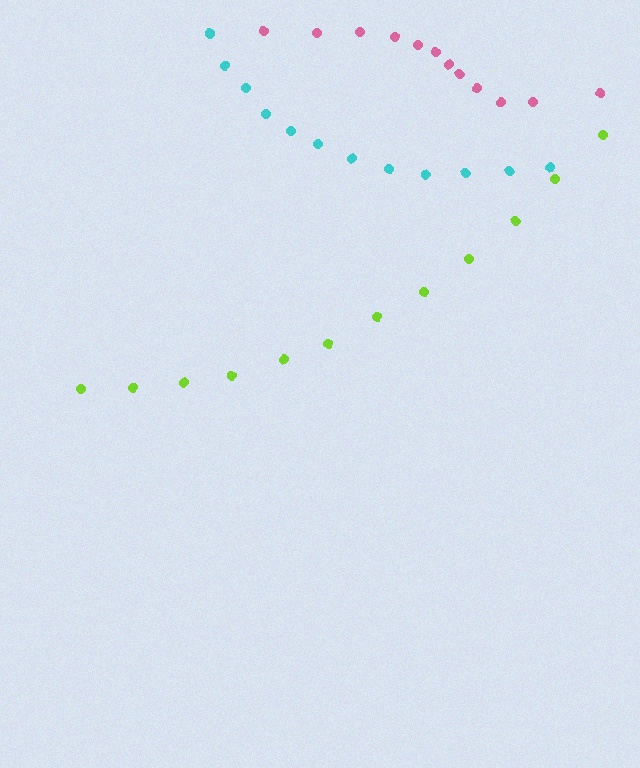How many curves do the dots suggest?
There are 3 distinct paths.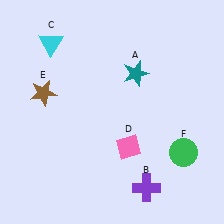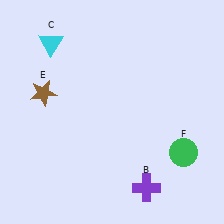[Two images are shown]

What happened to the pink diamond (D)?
The pink diamond (D) was removed in Image 2. It was in the bottom-right area of Image 1.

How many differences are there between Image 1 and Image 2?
There are 2 differences between the two images.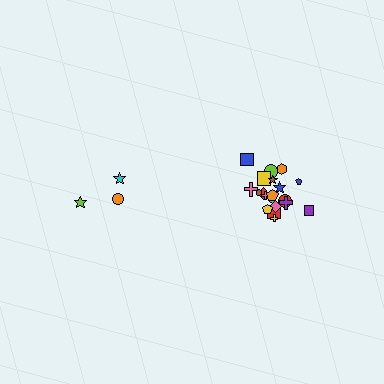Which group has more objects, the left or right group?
The right group.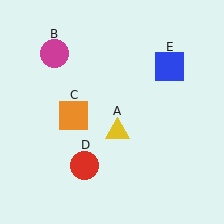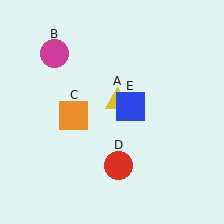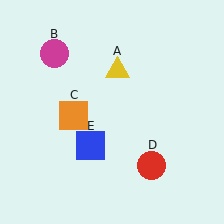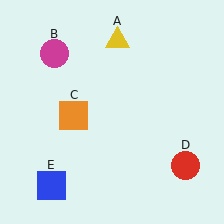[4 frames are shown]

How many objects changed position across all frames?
3 objects changed position: yellow triangle (object A), red circle (object D), blue square (object E).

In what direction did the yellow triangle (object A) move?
The yellow triangle (object A) moved up.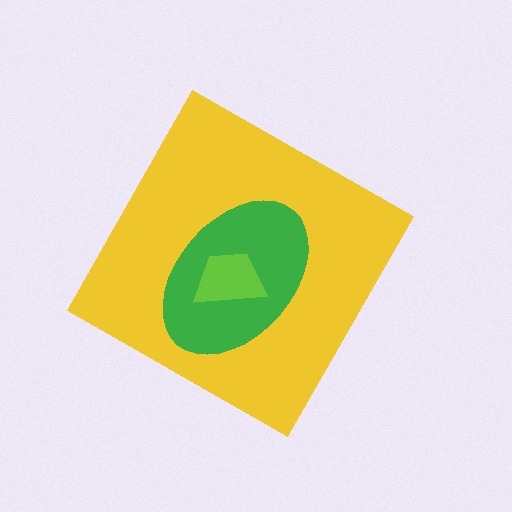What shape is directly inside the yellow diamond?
The green ellipse.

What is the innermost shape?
The lime trapezoid.